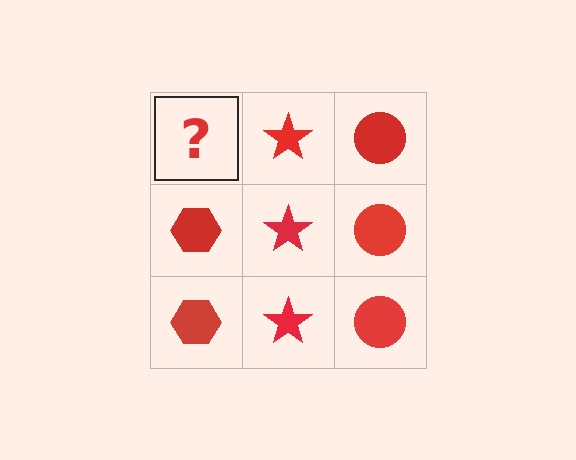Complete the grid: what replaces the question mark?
The question mark should be replaced with a red hexagon.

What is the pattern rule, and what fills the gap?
The rule is that each column has a consistent shape. The gap should be filled with a red hexagon.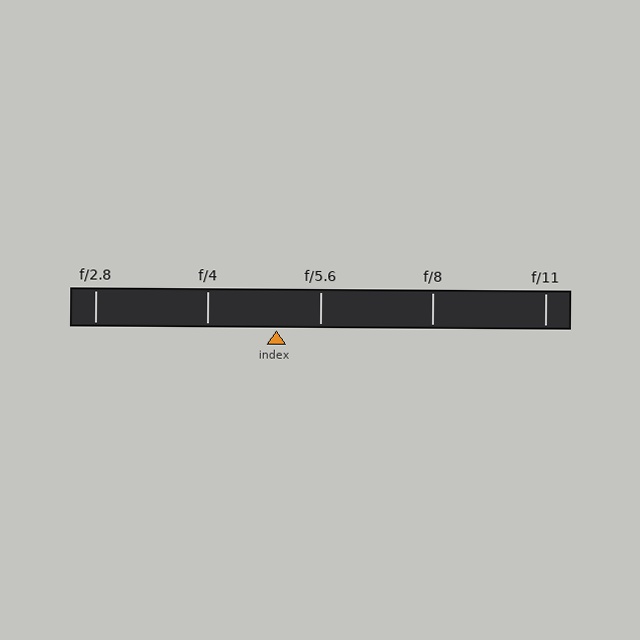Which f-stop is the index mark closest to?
The index mark is closest to f/5.6.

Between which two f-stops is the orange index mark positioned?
The index mark is between f/4 and f/5.6.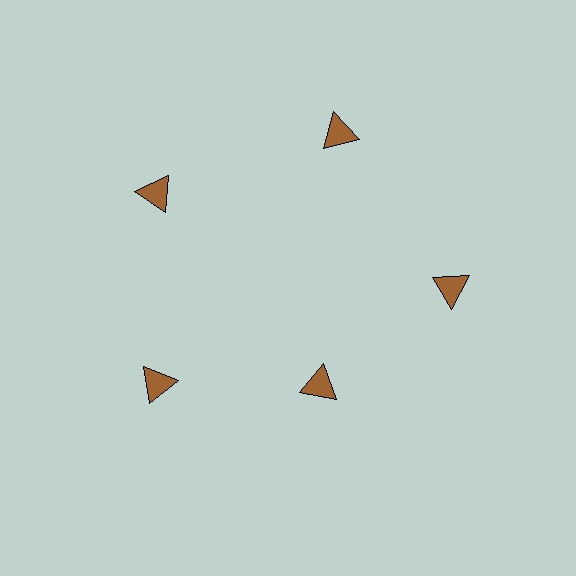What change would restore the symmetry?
The symmetry would be restored by moving it outward, back onto the ring so that all 5 triangles sit at equal angles and equal distance from the center.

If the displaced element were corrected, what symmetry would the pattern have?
It would have 5-fold rotational symmetry — the pattern would map onto itself every 72 degrees.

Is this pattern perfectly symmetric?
No. The 5 brown triangles are arranged in a ring, but one element near the 5 o'clock position is pulled inward toward the center, breaking the 5-fold rotational symmetry.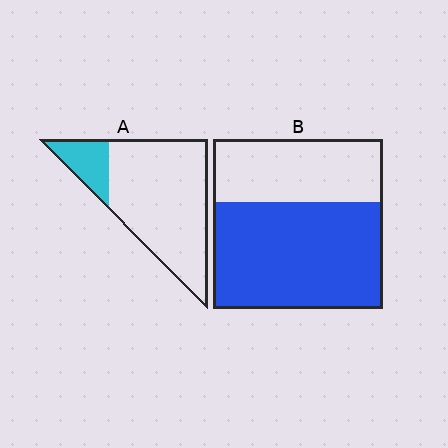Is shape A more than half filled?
No.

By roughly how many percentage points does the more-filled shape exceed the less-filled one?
By roughly 45 percentage points (B over A).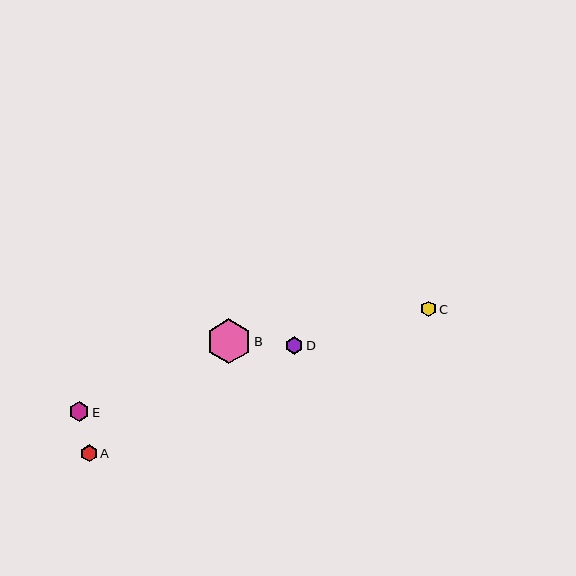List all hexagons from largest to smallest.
From largest to smallest: B, E, D, A, C.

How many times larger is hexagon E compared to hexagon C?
Hexagon E is approximately 1.3 times the size of hexagon C.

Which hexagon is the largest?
Hexagon B is the largest with a size of approximately 45 pixels.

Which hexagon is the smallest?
Hexagon C is the smallest with a size of approximately 16 pixels.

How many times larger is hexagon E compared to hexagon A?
Hexagon E is approximately 1.2 times the size of hexagon A.